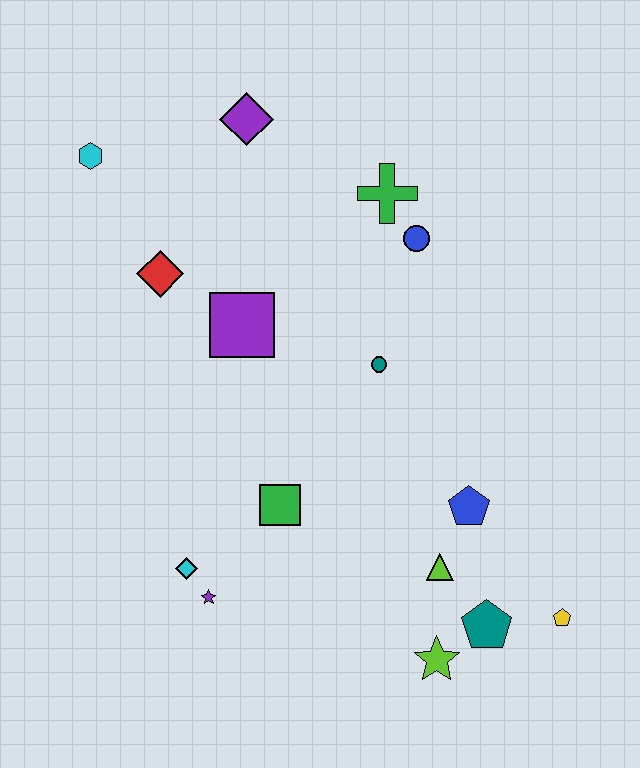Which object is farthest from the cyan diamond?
The purple diamond is farthest from the cyan diamond.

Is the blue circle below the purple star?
No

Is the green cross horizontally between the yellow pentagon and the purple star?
Yes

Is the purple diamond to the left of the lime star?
Yes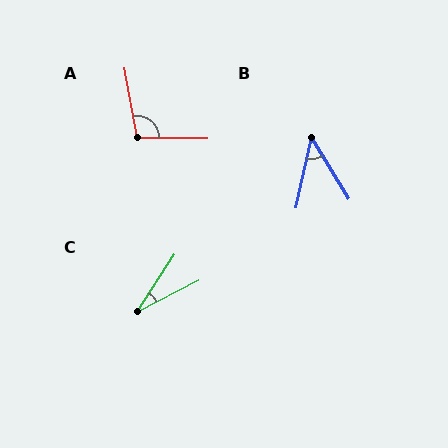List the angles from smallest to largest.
C (30°), B (44°), A (101°).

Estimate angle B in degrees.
Approximately 44 degrees.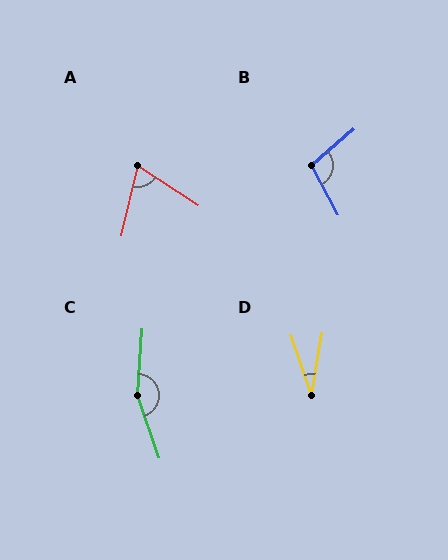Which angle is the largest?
C, at approximately 157 degrees.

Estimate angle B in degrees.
Approximately 102 degrees.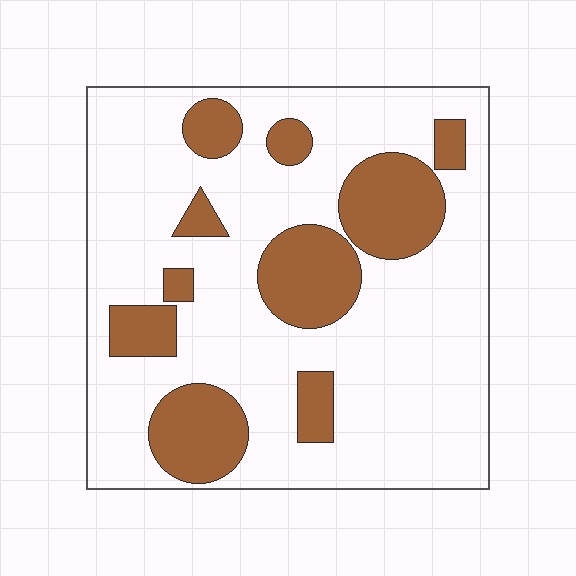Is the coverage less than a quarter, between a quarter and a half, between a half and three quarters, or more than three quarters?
Between a quarter and a half.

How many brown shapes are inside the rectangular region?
10.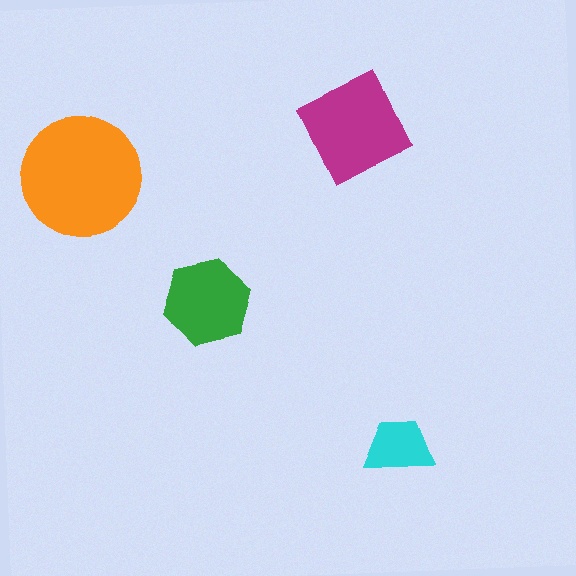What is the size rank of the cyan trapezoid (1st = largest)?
4th.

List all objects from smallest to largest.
The cyan trapezoid, the green hexagon, the magenta diamond, the orange circle.